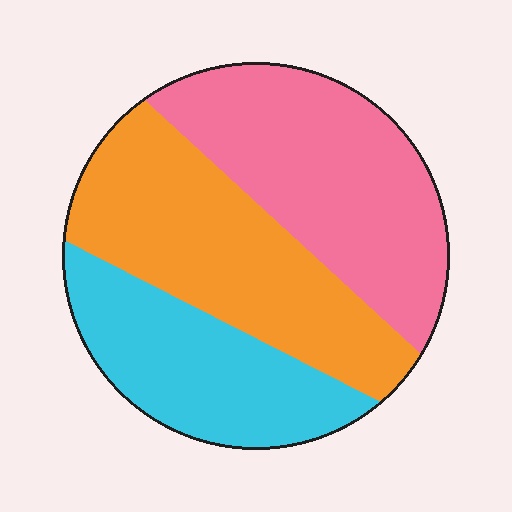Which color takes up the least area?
Cyan, at roughly 25%.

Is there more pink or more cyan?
Pink.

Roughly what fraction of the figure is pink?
Pink covers about 35% of the figure.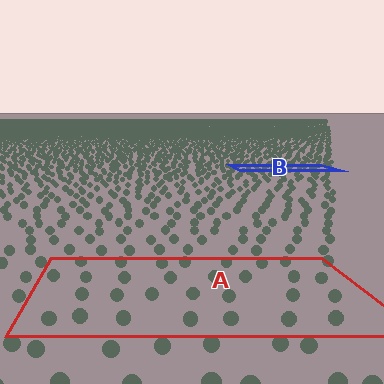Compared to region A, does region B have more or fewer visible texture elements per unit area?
Region B has more texture elements per unit area — they are packed more densely because it is farther away.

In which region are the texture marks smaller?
The texture marks are smaller in region B, because it is farther away.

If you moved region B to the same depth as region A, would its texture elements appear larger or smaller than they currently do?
They would appear larger. At a closer depth, the same texture elements are projected at a bigger on-screen size.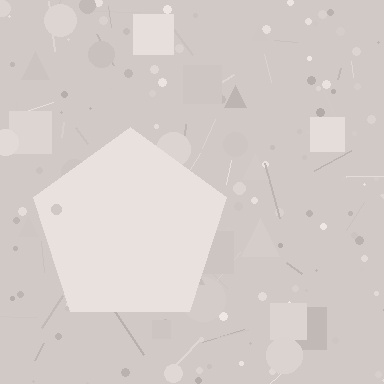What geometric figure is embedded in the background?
A pentagon is embedded in the background.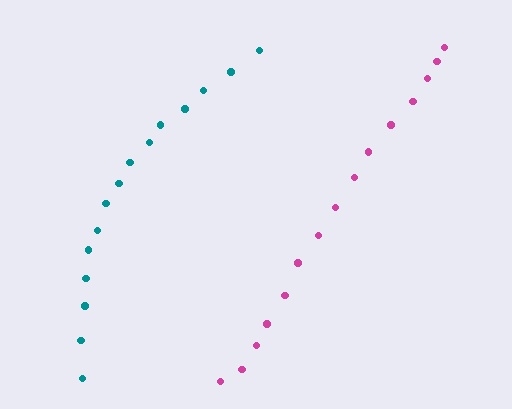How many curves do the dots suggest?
There are 2 distinct paths.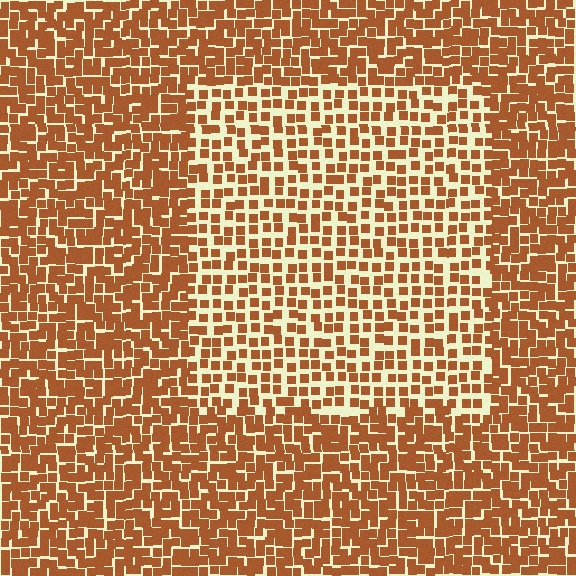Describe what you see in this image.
The image contains small brown elements arranged at two different densities. A rectangle-shaped region is visible where the elements are less densely packed than the surrounding area.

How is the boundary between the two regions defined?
The boundary is defined by a change in element density (approximately 1.7x ratio). All elements are the same color, size, and shape.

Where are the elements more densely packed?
The elements are more densely packed outside the rectangle boundary.